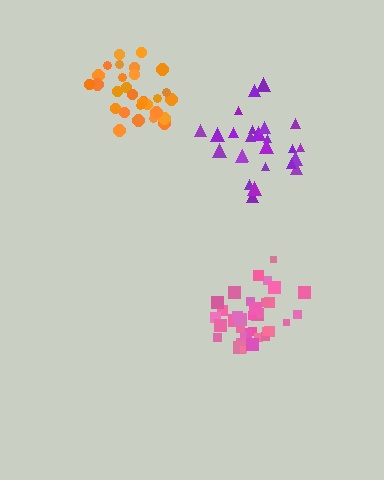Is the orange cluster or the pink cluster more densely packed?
Orange.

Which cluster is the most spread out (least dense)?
Purple.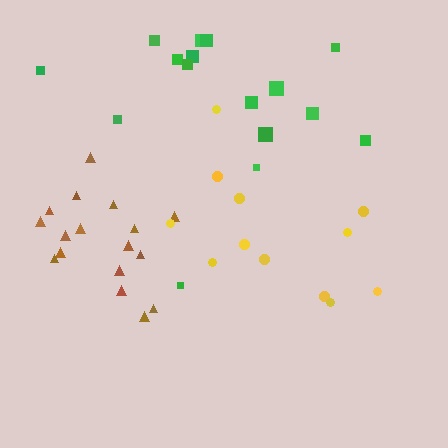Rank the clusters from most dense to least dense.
brown, green, yellow.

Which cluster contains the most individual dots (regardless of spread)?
Brown (17).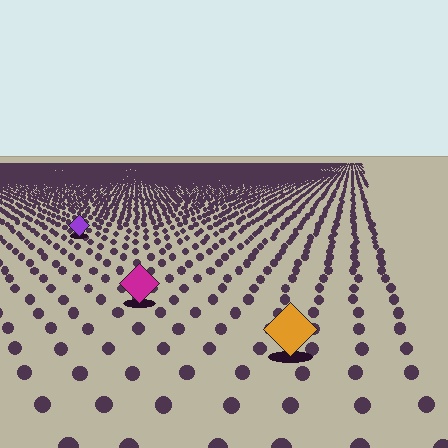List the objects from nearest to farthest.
From nearest to farthest: the orange diamond, the magenta diamond, the purple diamond.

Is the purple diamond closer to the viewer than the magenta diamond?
No. The magenta diamond is closer — you can tell from the texture gradient: the ground texture is coarser near it.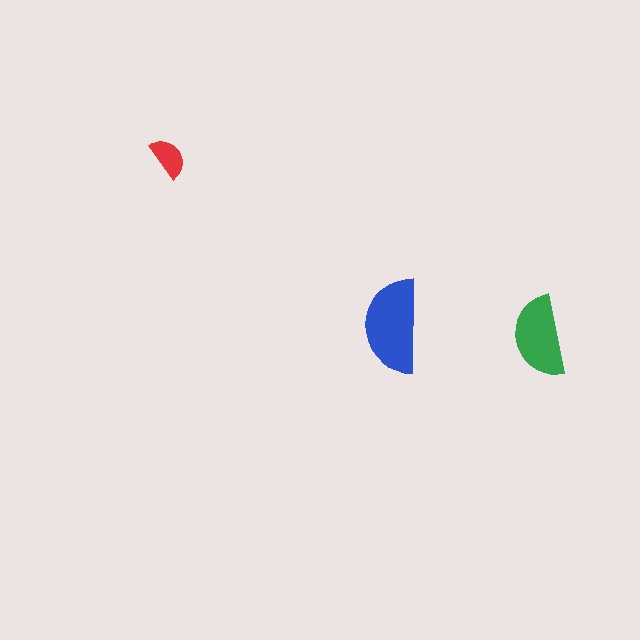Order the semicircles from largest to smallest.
the blue one, the green one, the red one.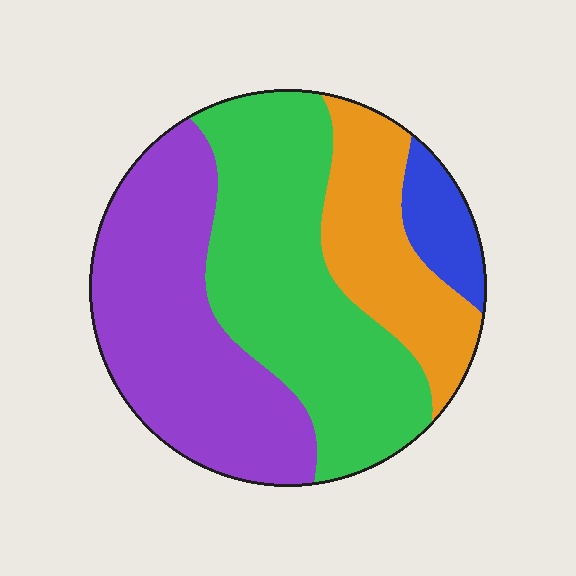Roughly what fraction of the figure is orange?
Orange covers 19% of the figure.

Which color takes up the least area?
Blue, at roughly 5%.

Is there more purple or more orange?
Purple.